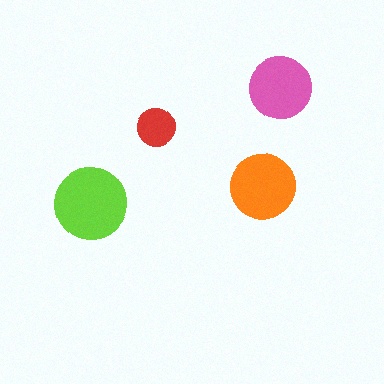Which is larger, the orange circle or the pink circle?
The orange one.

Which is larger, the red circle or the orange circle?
The orange one.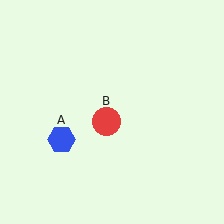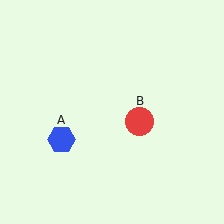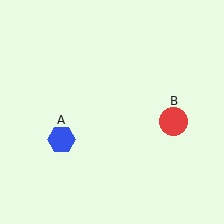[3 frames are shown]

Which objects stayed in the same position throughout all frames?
Blue hexagon (object A) remained stationary.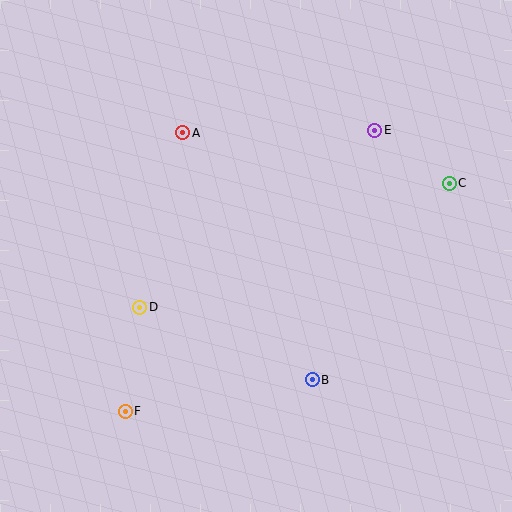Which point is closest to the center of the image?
Point D at (140, 307) is closest to the center.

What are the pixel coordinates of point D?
Point D is at (140, 307).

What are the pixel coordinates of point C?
Point C is at (449, 183).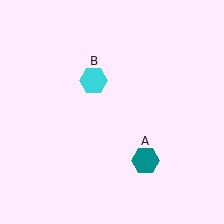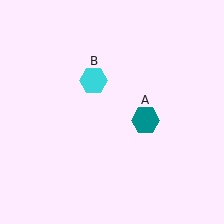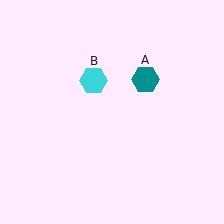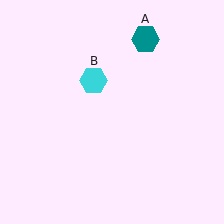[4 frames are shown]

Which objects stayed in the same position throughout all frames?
Cyan hexagon (object B) remained stationary.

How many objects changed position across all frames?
1 object changed position: teal hexagon (object A).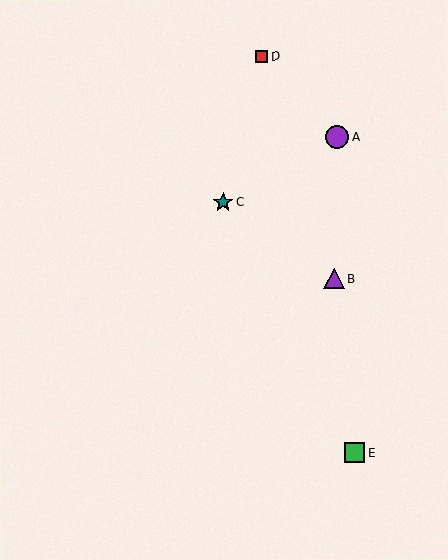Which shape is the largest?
The purple circle (labeled A) is the largest.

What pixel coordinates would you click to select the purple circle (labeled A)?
Click at (337, 137) to select the purple circle A.